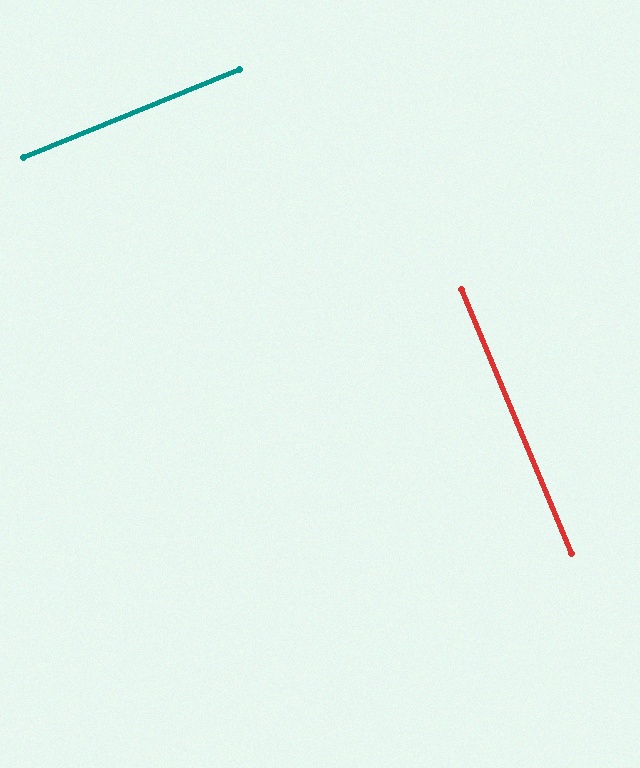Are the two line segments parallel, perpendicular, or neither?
Perpendicular — they meet at approximately 90°.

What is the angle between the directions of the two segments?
Approximately 90 degrees.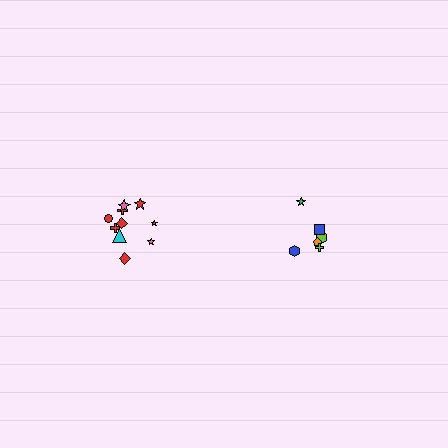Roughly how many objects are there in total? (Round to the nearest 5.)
Roughly 15 objects in total.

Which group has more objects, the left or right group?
The left group.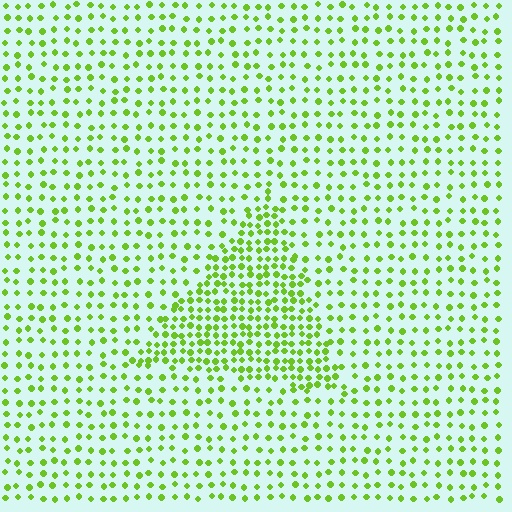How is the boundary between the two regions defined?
The boundary is defined by a change in element density (approximately 2.0x ratio). All elements are the same color, size, and shape.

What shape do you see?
I see a triangle.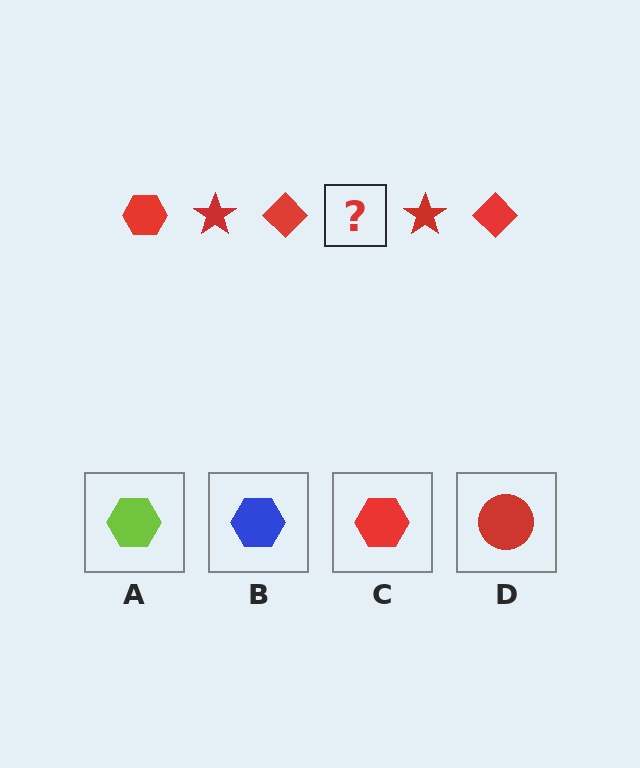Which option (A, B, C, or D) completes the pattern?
C.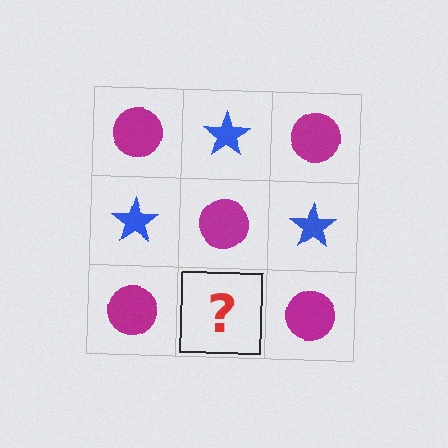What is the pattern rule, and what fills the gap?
The rule is that it alternates magenta circle and blue star in a checkerboard pattern. The gap should be filled with a blue star.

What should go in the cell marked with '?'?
The missing cell should contain a blue star.